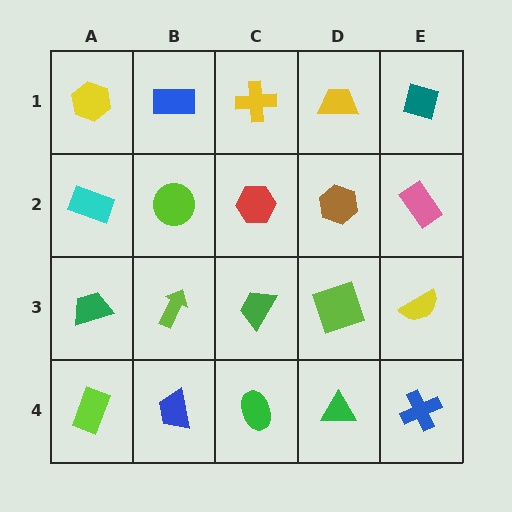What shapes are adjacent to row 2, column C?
A yellow cross (row 1, column C), a green trapezoid (row 3, column C), a lime circle (row 2, column B), a brown hexagon (row 2, column D).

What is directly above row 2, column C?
A yellow cross.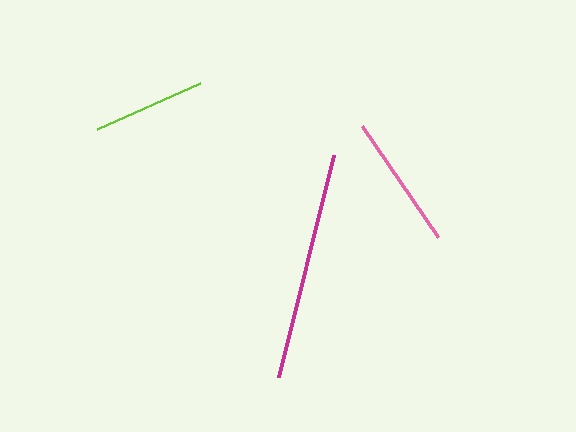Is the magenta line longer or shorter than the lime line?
The magenta line is longer than the lime line.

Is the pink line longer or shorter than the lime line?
The pink line is longer than the lime line.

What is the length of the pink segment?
The pink segment is approximately 135 pixels long.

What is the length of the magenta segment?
The magenta segment is approximately 230 pixels long.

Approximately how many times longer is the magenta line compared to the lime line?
The magenta line is approximately 2.0 times the length of the lime line.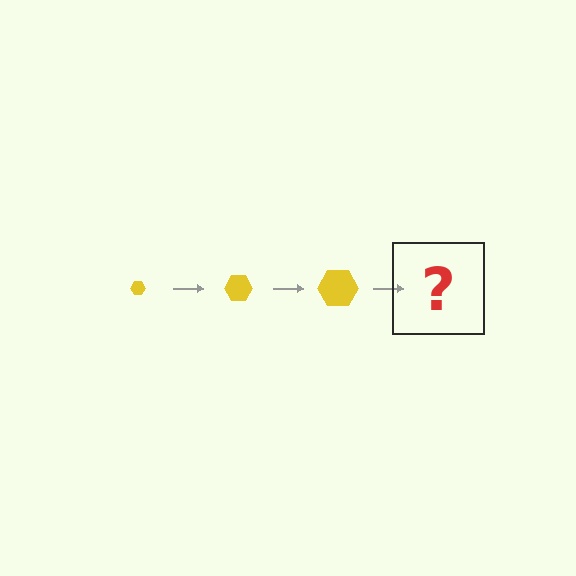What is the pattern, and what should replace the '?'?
The pattern is that the hexagon gets progressively larger each step. The '?' should be a yellow hexagon, larger than the previous one.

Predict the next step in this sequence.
The next step is a yellow hexagon, larger than the previous one.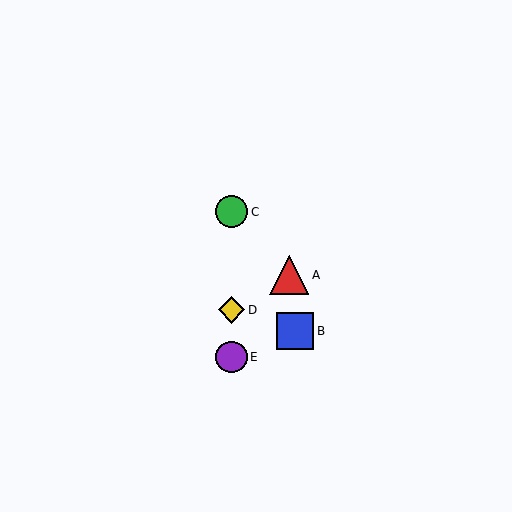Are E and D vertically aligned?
Yes, both are at x≈232.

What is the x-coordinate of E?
Object E is at x≈232.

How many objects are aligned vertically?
3 objects (C, D, E) are aligned vertically.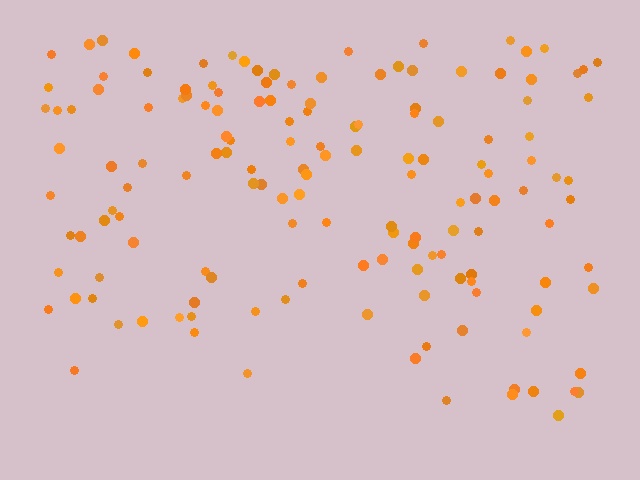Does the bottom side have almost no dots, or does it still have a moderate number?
Still a moderate number, just noticeably fewer than the top.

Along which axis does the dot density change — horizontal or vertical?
Vertical.